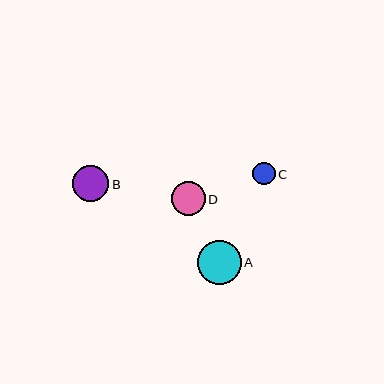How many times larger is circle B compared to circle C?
Circle B is approximately 1.6 times the size of circle C.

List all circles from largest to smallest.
From largest to smallest: A, B, D, C.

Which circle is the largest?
Circle A is the largest with a size of approximately 44 pixels.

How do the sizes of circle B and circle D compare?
Circle B and circle D are approximately the same size.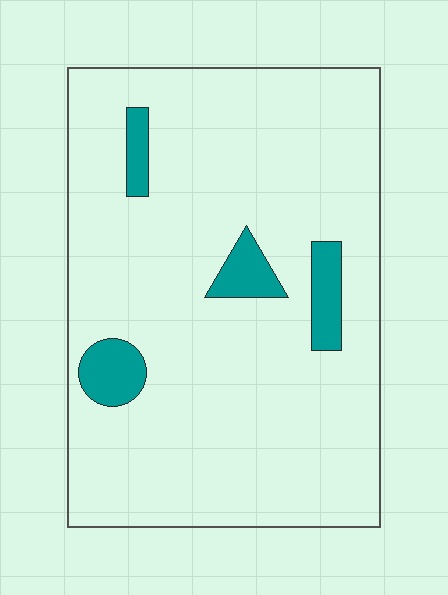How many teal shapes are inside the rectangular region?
4.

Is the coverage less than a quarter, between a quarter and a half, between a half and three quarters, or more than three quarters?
Less than a quarter.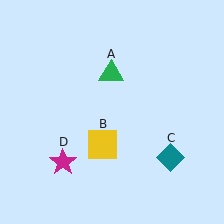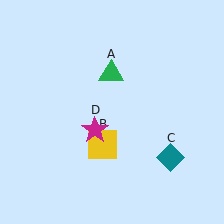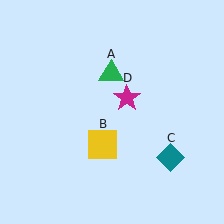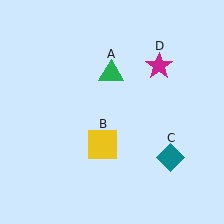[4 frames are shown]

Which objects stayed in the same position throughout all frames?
Green triangle (object A) and yellow square (object B) and teal diamond (object C) remained stationary.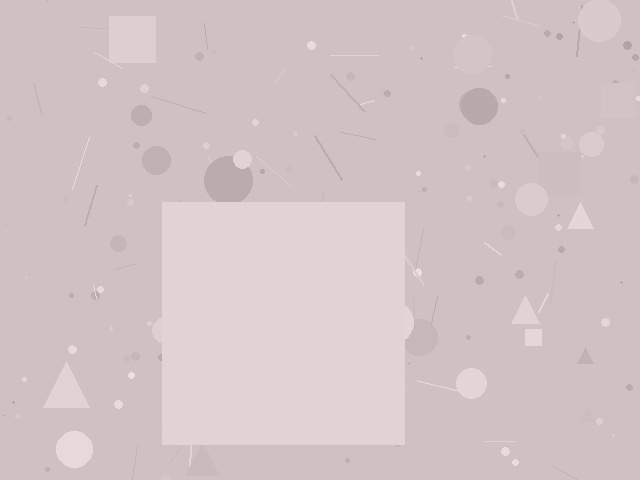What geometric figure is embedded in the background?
A square is embedded in the background.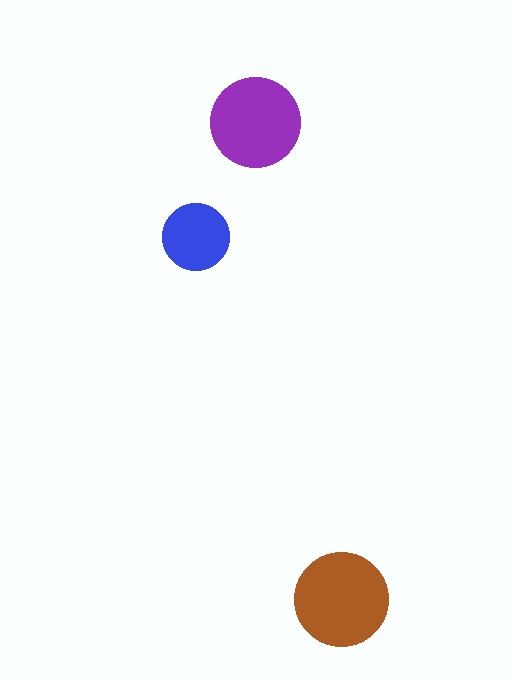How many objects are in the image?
There are 3 objects in the image.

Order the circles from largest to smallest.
the brown one, the purple one, the blue one.